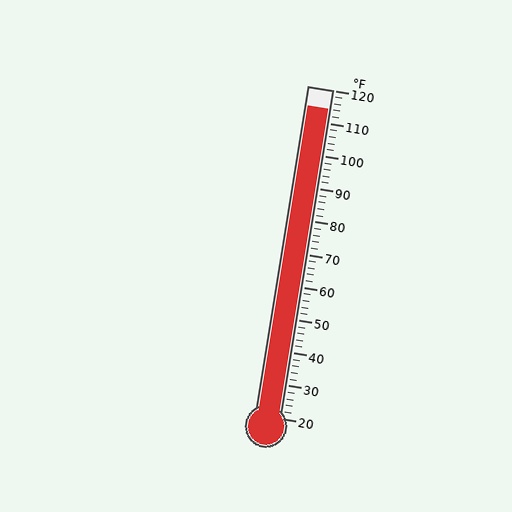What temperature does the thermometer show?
The thermometer shows approximately 114°F.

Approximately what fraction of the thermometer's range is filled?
The thermometer is filled to approximately 95% of its range.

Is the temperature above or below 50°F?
The temperature is above 50°F.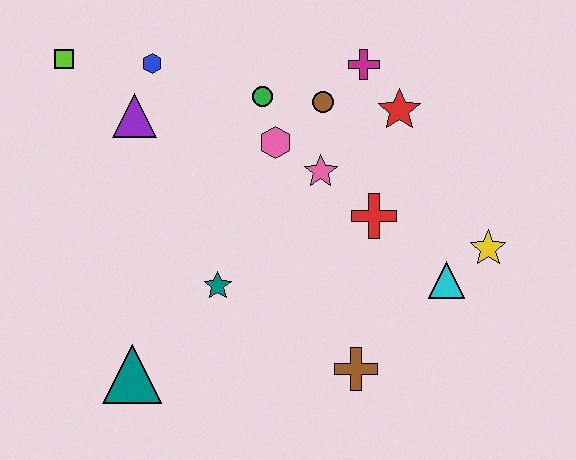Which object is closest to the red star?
The magenta cross is closest to the red star.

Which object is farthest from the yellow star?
The lime square is farthest from the yellow star.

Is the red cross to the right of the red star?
No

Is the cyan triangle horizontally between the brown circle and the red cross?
No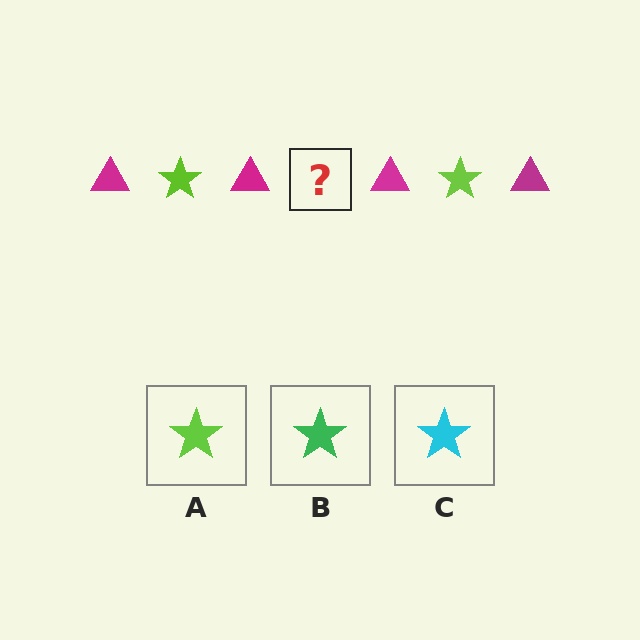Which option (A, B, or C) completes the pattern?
A.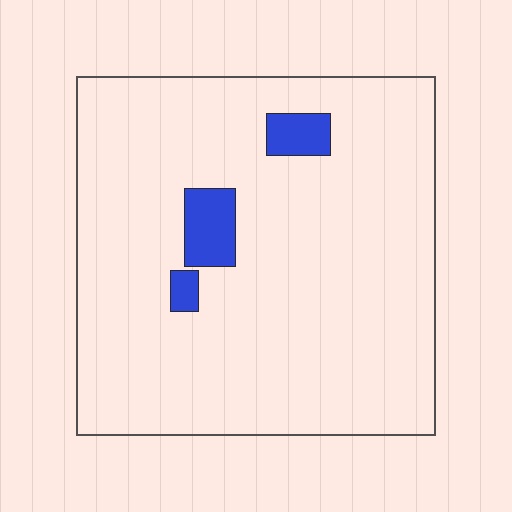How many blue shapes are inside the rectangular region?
3.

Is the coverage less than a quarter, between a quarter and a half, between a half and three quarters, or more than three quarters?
Less than a quarter.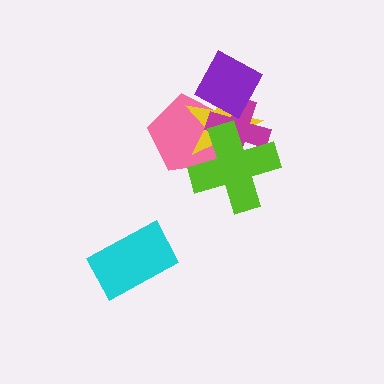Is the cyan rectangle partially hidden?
No, no other shape covers it.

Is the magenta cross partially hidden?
Yes, it is partially covered by another shape.